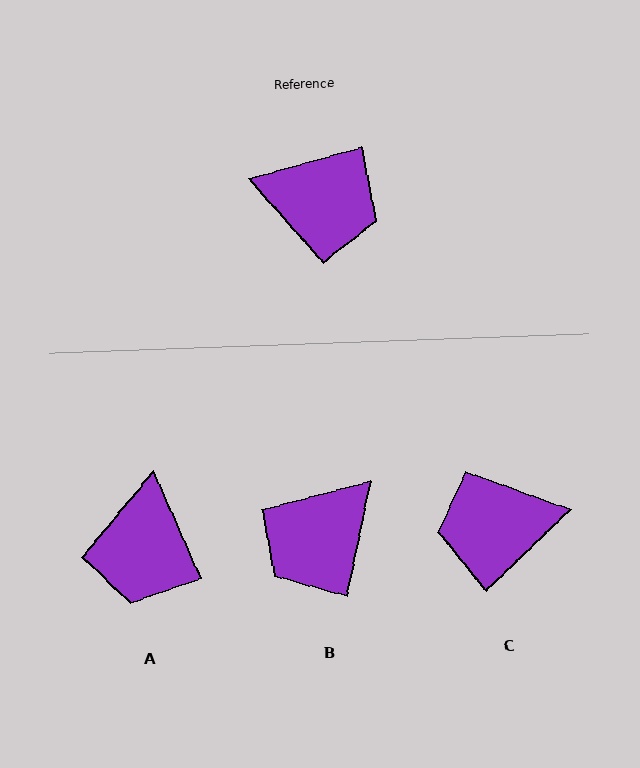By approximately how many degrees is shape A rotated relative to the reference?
Approximately 82 degrees clockwise.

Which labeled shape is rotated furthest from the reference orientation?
C, about 152 degrees away.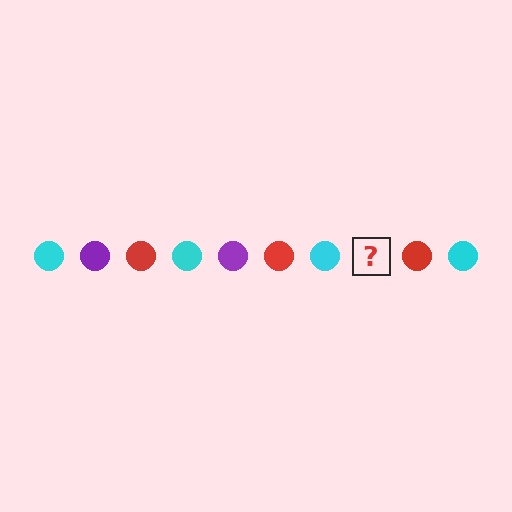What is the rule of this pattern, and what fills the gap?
The rule is that the pattern cycles through cyan, purple, red circles. The gap should be filled with a purple circle.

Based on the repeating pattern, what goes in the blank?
The blank should be a purple circle.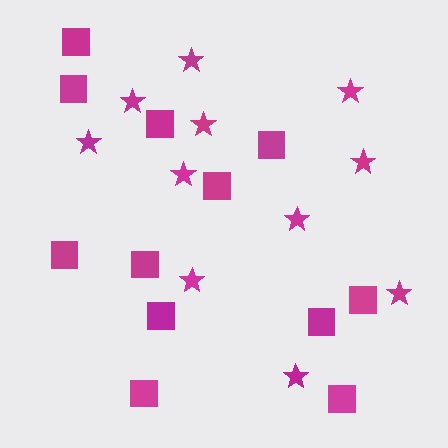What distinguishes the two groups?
There are 2 groups: one group of squares (12) and one group of stars (11).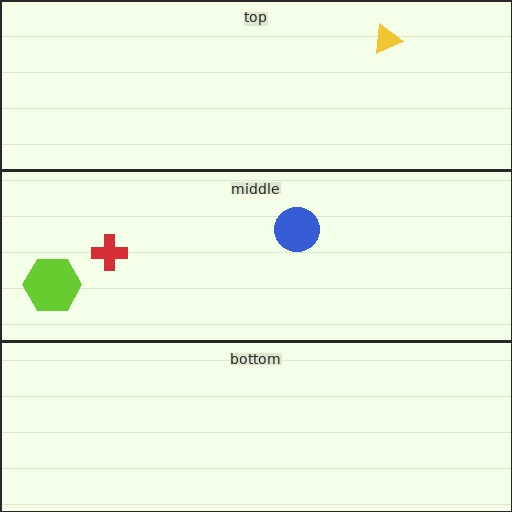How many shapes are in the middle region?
3.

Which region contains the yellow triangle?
The top region.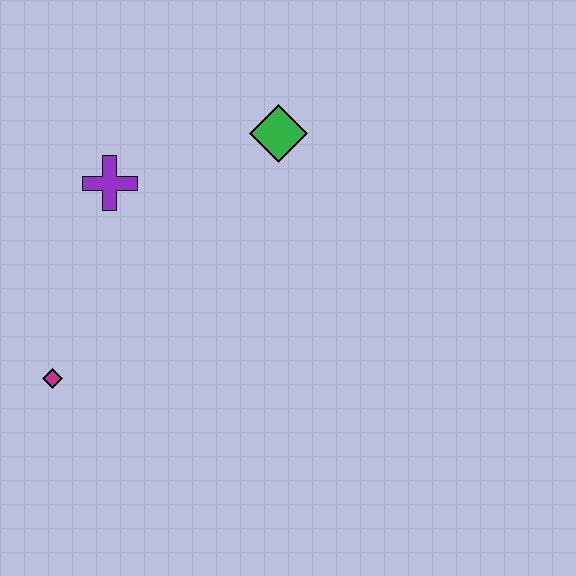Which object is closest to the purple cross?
The green diamond is closest to the purple cross.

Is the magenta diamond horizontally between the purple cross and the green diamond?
No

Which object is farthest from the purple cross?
The magenta diamond is farthest from the purple cross.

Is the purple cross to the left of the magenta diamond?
No